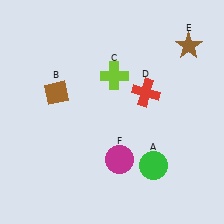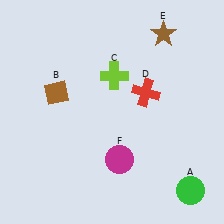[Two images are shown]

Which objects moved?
The objects that moved are: the green circle (A), the brown star (E).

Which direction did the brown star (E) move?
The brown star (E) moved left.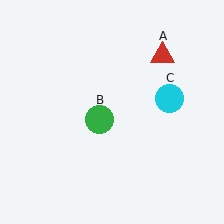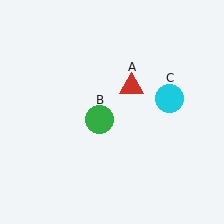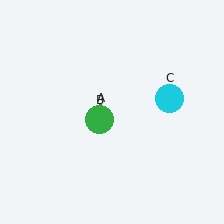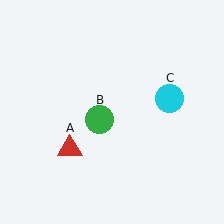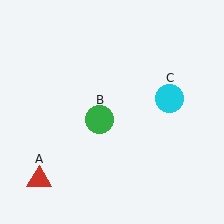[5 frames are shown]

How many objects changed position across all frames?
1 object changed position: red triangle (object A).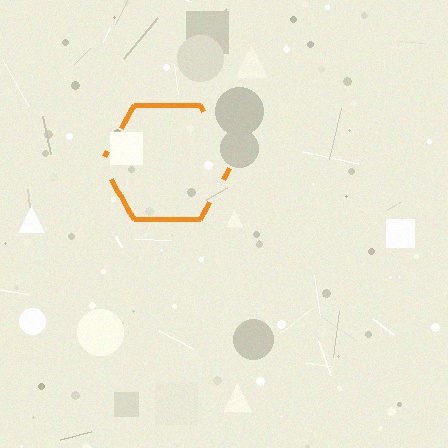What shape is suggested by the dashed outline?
The dashed outline suggests a hexagon.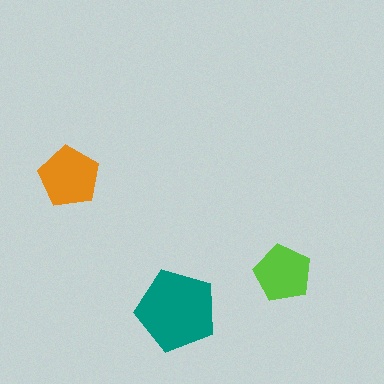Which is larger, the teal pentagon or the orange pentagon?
The teal one.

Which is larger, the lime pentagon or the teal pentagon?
The teal one.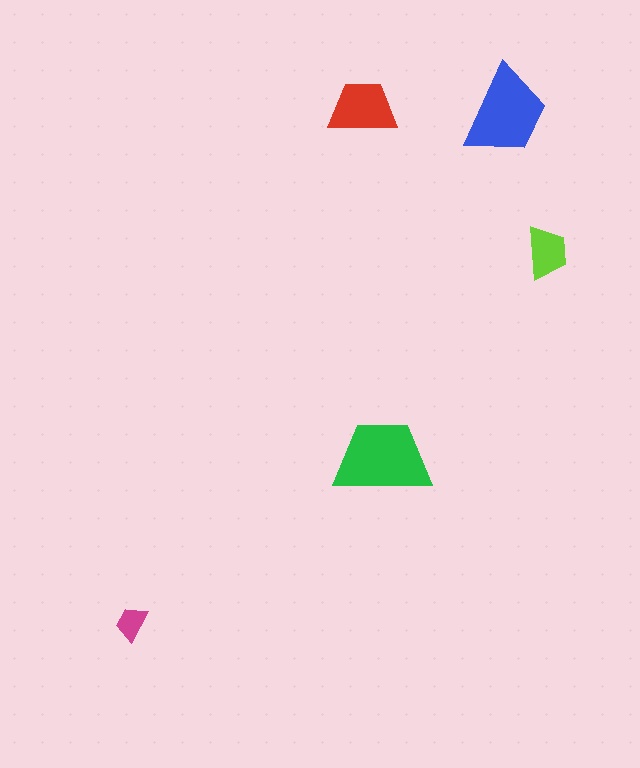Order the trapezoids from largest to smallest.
the green one, the blue one, the red one, the lime one, the magenta one.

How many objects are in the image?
There are 5 objects in the image.